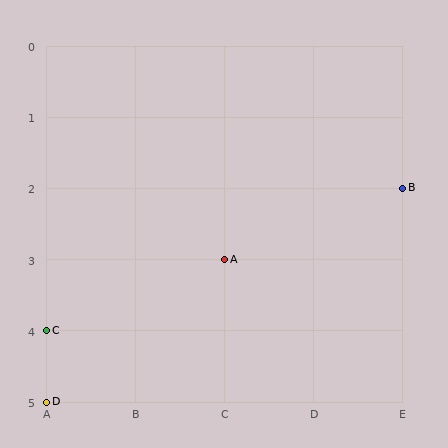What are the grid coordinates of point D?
Point D is at grid coordinates (A, 5).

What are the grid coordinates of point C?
Point C is at grid coordinates (A, 4).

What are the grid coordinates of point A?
Point A is at grid coordinates (C, 3).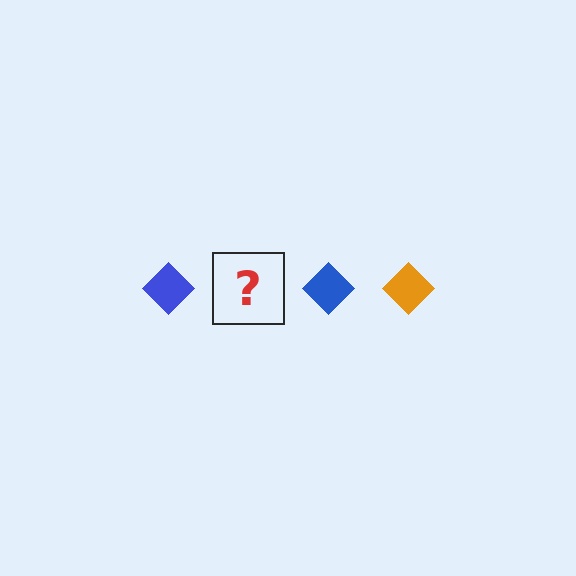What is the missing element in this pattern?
The missing element is an orange diamond.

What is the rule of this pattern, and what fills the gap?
The rule is that the pattern cycles through blue, orange diamonds. The gap should be filled with an orange diamond.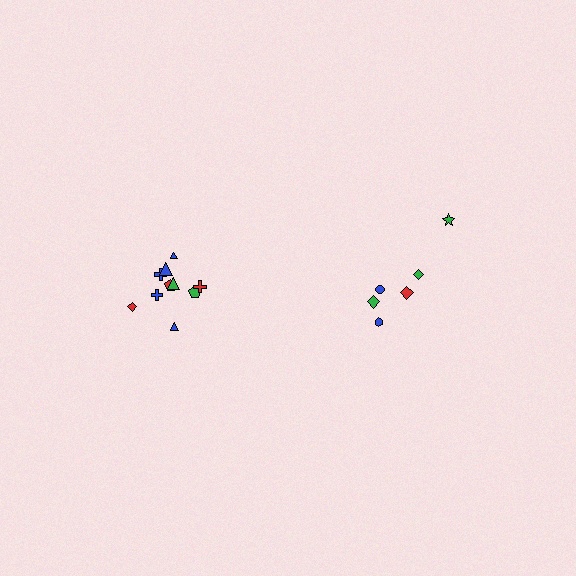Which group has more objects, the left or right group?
The left group.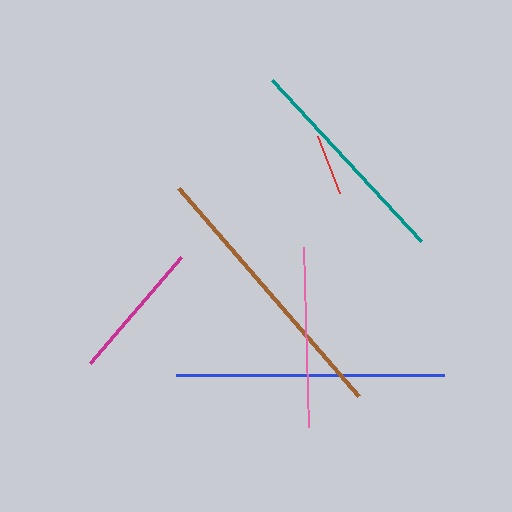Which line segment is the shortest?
The red line is the shortest at approximately 61 pixels.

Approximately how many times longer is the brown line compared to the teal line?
The brown line is approximately 1.3 times the length of the teal line.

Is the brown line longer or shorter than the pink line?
The brown line is longer than the pink line.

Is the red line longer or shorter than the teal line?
The teal line is longer than the red line.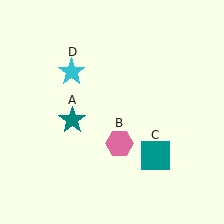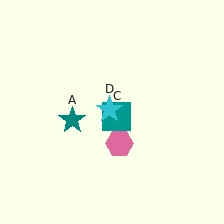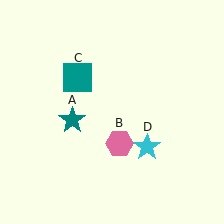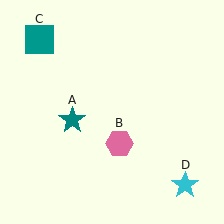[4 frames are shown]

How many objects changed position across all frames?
2 objects changed position: teal square (object C), cyan star (object D).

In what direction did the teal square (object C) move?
The teal square (object C) moved up and to the left.